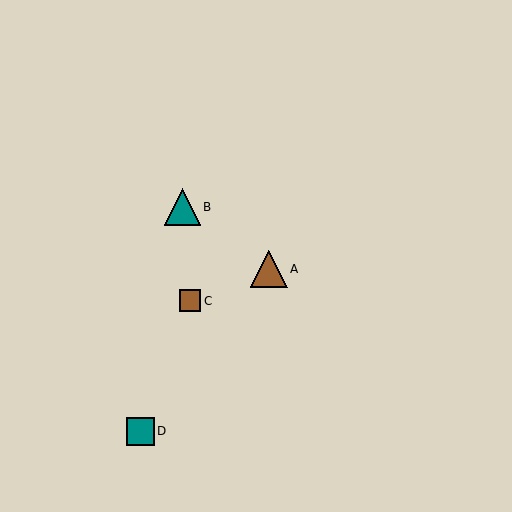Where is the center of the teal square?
The center of the teal square is at (140, 431).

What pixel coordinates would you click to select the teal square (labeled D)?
Click at (140, 431) to select the teal square D.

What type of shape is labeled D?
Shape D is a teal square.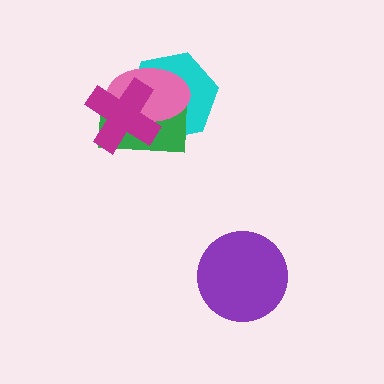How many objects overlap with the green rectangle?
3 objects overlap with the green rectangle.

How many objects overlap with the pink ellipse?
3 objects overlap with the pink ellipse.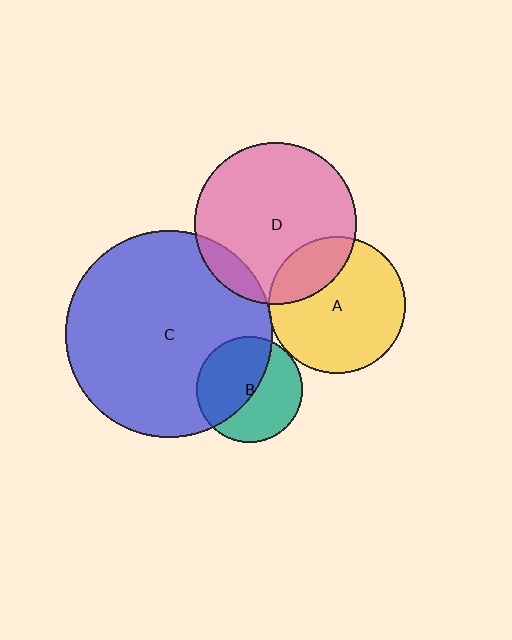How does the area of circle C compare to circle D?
Approximately 1.6 times.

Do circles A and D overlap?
Yes.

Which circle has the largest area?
Circle C (blue).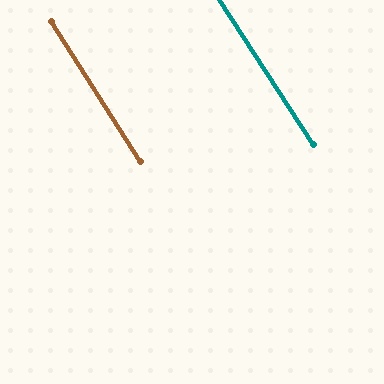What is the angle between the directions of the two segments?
Approximately 1 degree.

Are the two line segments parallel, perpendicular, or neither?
Parallel — their directions differ by only 0.7°.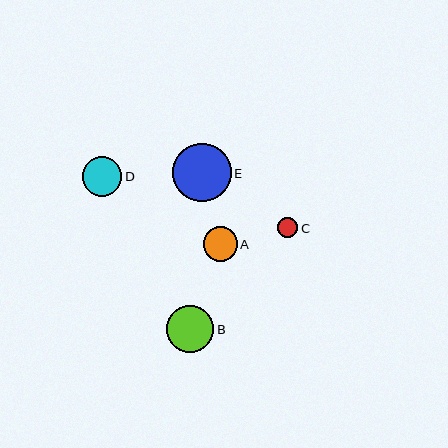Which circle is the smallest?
Circle C is the smallest with a size of approximately 20 pixels.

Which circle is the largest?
Circle E is the largest with a size of approximately 58 pixels.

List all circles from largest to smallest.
From largest to smallest: E, B, D, A, C.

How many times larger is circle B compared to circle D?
Circle B is approximately 1.2 times the size of circle D.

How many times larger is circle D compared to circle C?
Circle D is approximately 1.9 times the size of circle C.